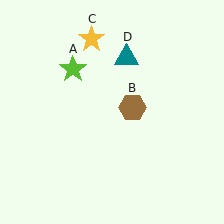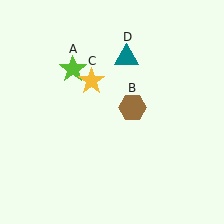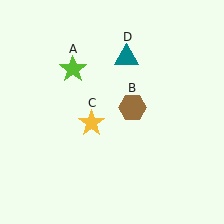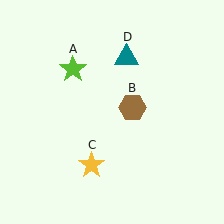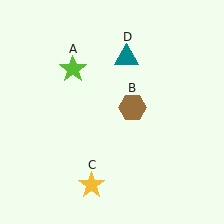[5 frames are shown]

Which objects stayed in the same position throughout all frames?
Lime star (object A) and brown hexagon (object B) and teal triangle (object D) remained stationary.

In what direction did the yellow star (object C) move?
The yellow star (object C) moved down.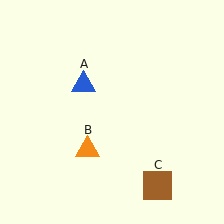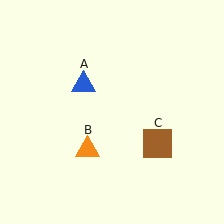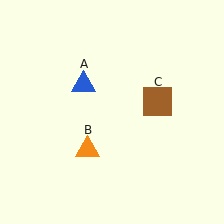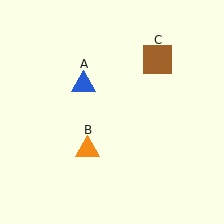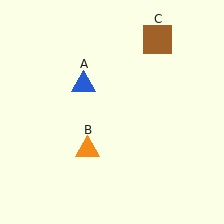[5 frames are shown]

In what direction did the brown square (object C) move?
The brown square (object C) moved up.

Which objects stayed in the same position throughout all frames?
Blue triangle (object A) and orange triangle (object B) remained stationary.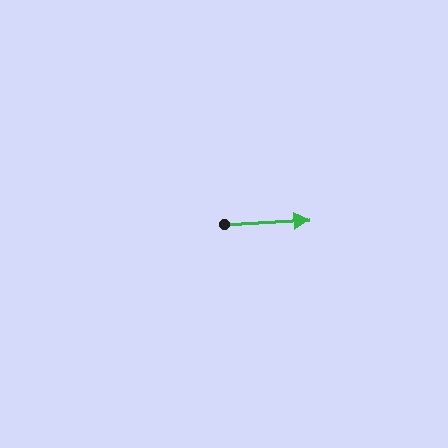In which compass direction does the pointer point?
East.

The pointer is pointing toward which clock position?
Roughly 3 o'clock.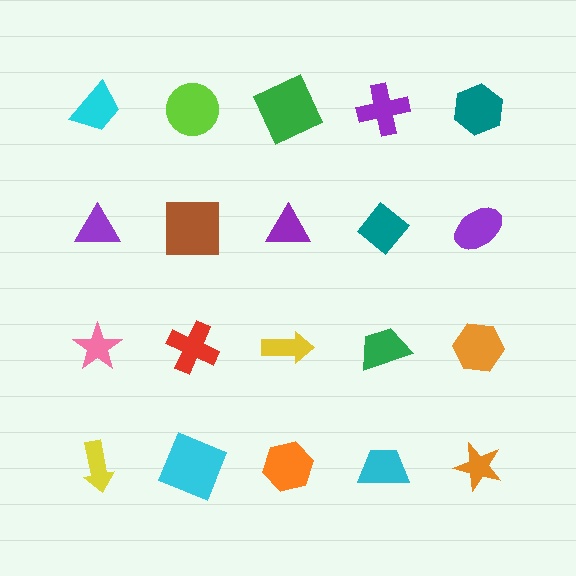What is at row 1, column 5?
A teal hexagon.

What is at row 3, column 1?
A pink star.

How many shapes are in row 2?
5 shapes.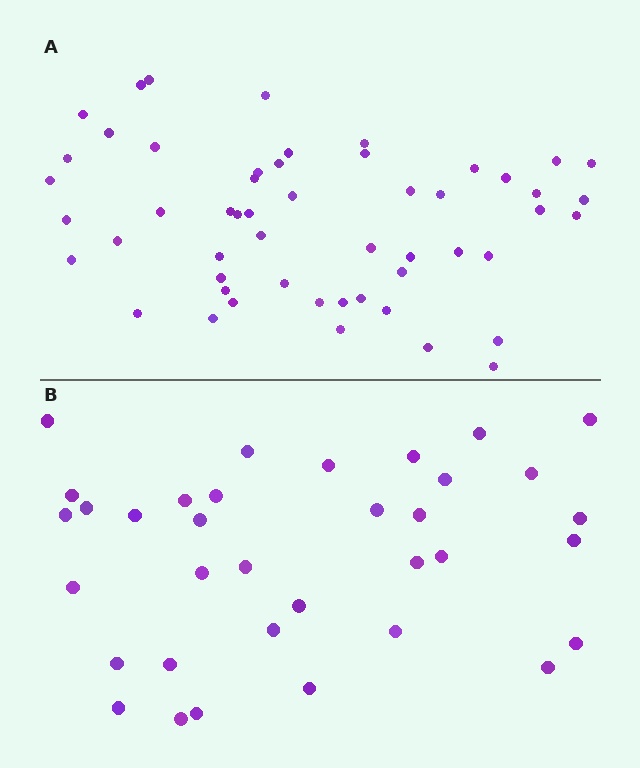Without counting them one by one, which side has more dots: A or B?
Region A (the top region) has more dots.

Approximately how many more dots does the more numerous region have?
Region A has approximately 20 more dots than region B.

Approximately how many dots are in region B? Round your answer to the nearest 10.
About 40 dots. (The exact count is 35, which rounds to 40.)